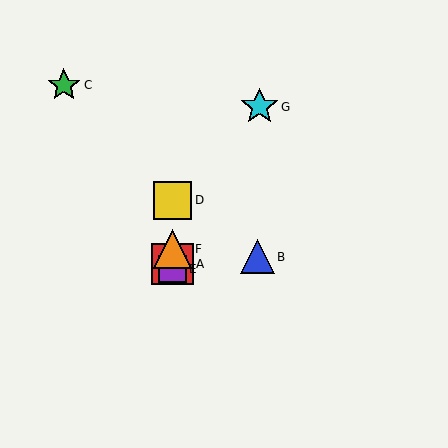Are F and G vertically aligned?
No, F is at x≈172 and G is at x≈260.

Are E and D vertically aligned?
Yes, both are at x≈172.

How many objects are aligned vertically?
4 objects (A, D, E, F) are aligned vertically.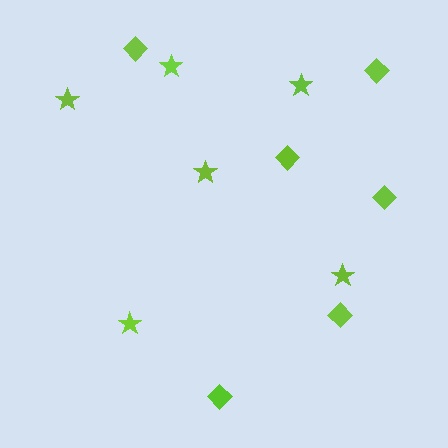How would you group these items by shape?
There are 2 groups: one group of diamonds (6) and one group of stars (6).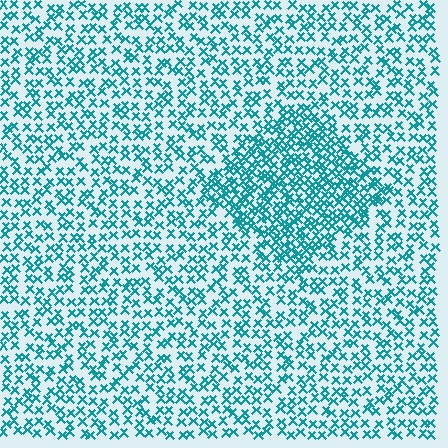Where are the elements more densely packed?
The elements are more densely packed inside the diamond boundary.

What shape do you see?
I see a diamond.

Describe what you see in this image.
The image contains small teal elements arranged at two different densities. A diamond-shaped region is visible where the elements are more densely packed than the surrounding area.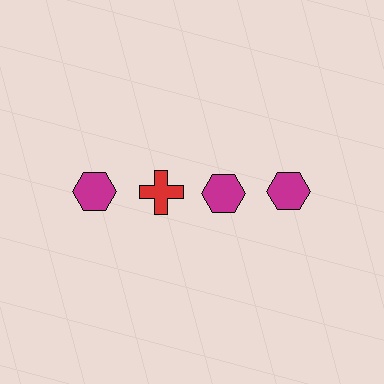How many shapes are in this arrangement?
There are 4 shapes arranged in a grid pattern.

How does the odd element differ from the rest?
It differs in both color (red instead of magenta) and shape (cross instead of hexagon).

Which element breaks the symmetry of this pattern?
The red cross in the top row, second from left column breaks the symmetry. All other shapes are magenta hexagons.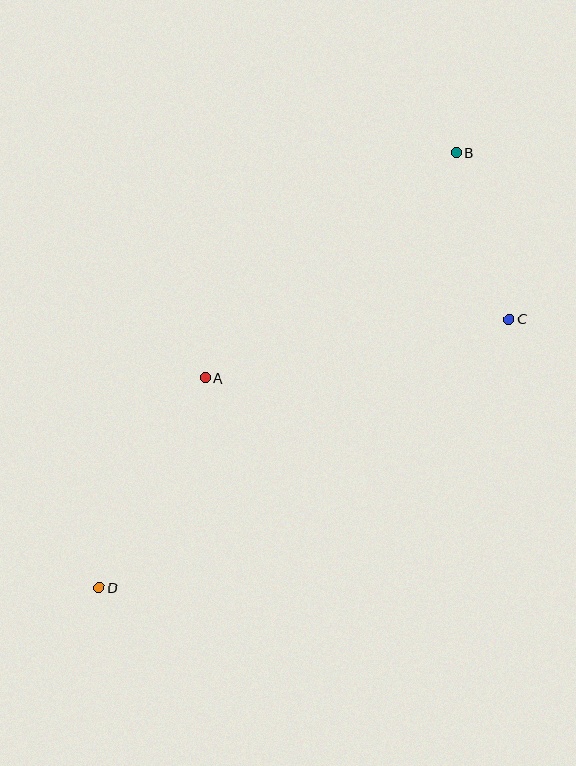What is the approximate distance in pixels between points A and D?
The distance between A and D is approximately 235 pixels.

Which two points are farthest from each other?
Points B and D are farthest from each other.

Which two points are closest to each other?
Points B and C are closest to each other.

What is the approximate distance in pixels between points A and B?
The distance between A and B is approximately 337 pixels.